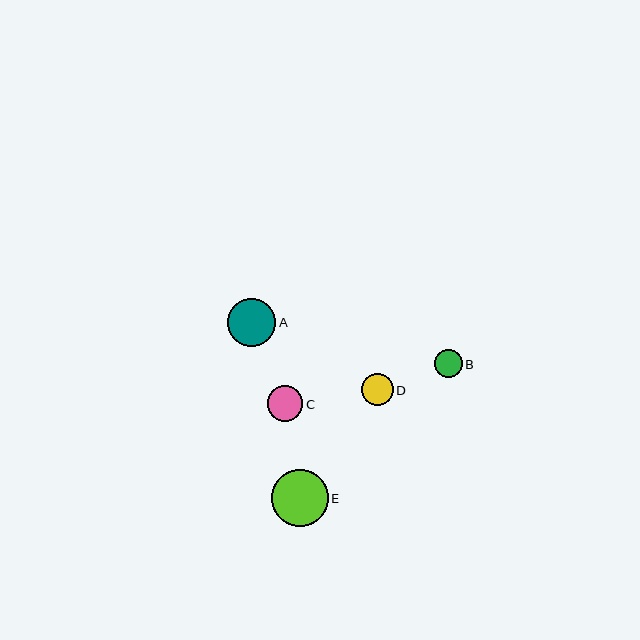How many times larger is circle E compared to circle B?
Circle E is approximately 2.1 times the size of circle B.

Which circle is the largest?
Circle E is the largest with a size of approximately 57 pixels.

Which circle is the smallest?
Circle B is the smallest with a size of approximately 28 pixels.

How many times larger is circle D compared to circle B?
Circle D is approximately 1.2 times the size of circle B.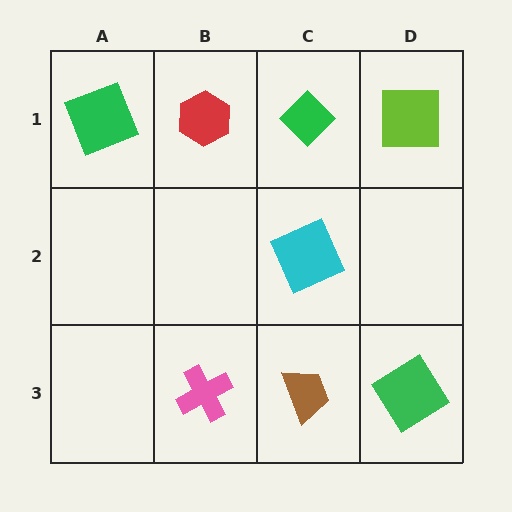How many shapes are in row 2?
1 shape.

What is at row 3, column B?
A pink cross.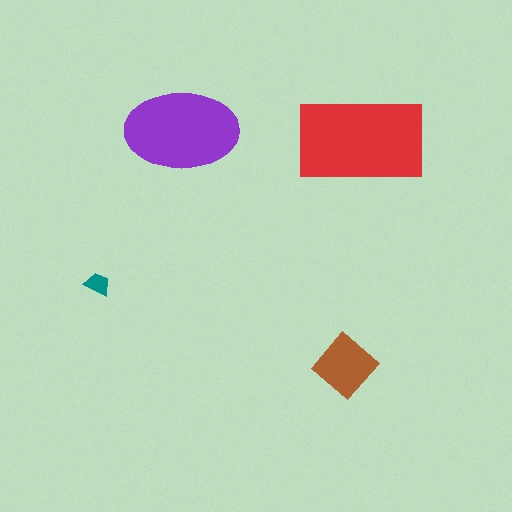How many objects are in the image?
There are 4 objects in the image.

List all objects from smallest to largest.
The teal trapezoid, the brown diamond, the purple ellipse, the red rectangle.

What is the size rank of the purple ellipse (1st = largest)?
2nd.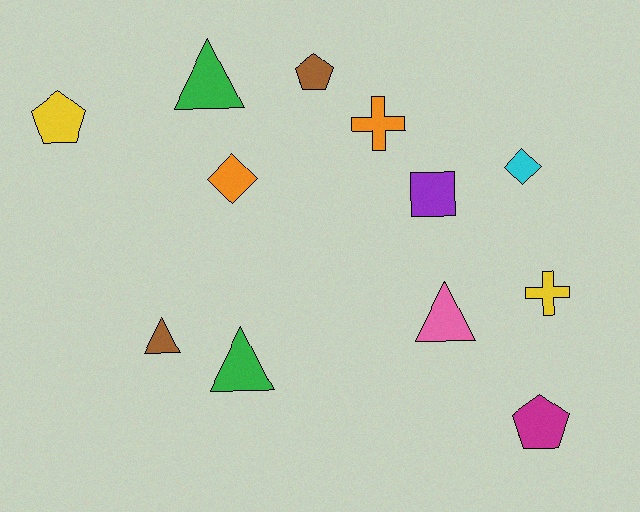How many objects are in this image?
There are 12 objects.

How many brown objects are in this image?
There are 2 brown objects.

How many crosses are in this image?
There are 2 crosses.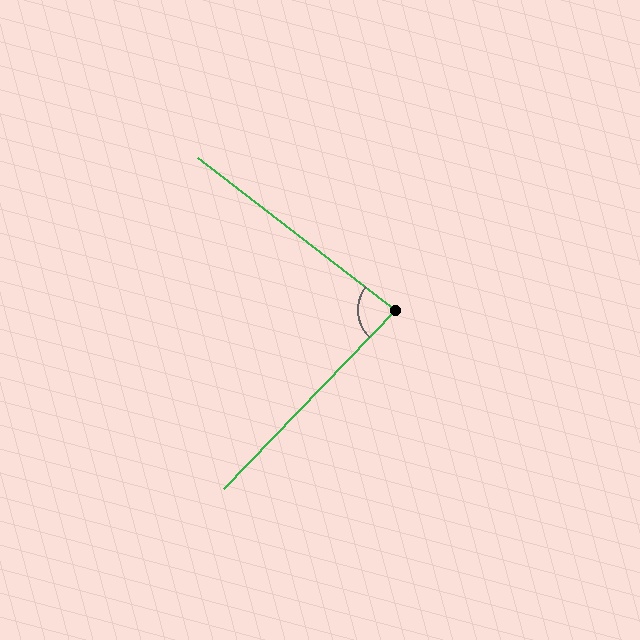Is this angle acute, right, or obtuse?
It is acute.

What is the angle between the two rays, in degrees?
Approximately 84 degrees.